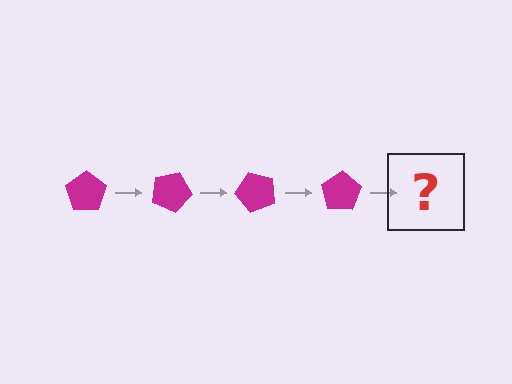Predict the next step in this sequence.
The next step is a magenta pentagon rotated 100 degrees.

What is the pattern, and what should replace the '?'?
The pattern is that the pentagon rotates 25 degrees each step. The '?' should be a magenta pentagon rotated 100 degrees.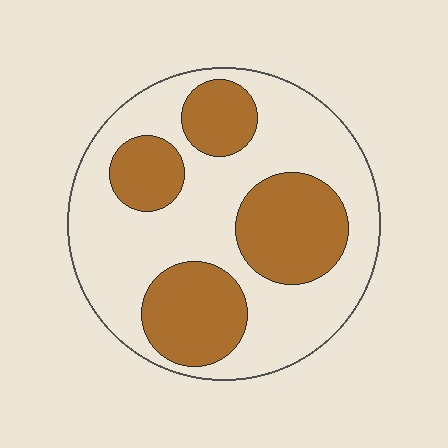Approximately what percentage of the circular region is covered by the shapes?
Approximately 35%.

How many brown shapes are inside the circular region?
4.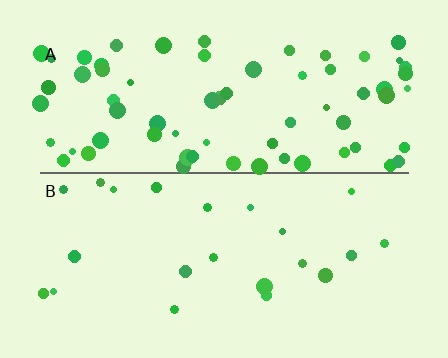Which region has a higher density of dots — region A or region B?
A (the top).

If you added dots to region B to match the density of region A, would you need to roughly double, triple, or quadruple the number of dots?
Approximately triple.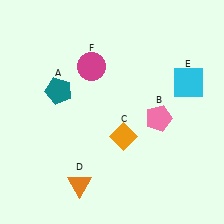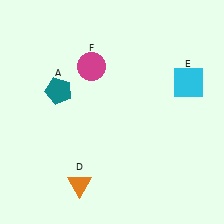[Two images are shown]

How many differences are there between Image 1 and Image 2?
There are 2 differences between the two images.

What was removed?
The pink pentagon (B), the orange diamond (C) were removed in Image 2.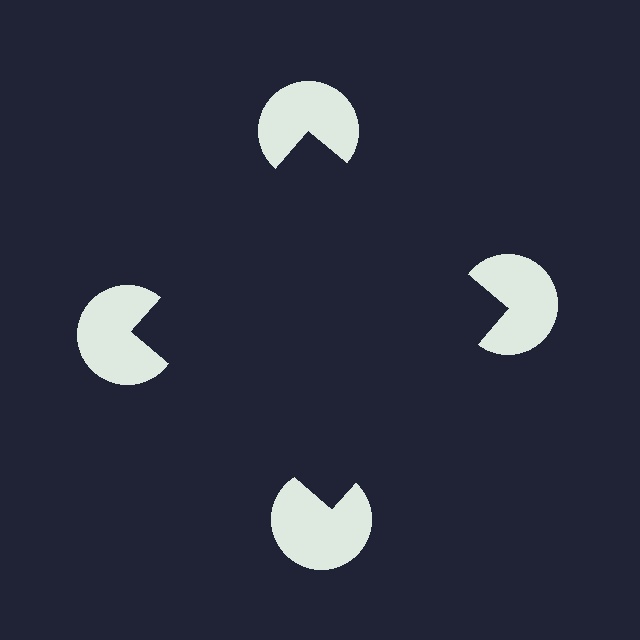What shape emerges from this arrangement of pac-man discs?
An illusory square — its edges are inferred from the aligned wedge cuts in the pac-man discs, not physically drawn.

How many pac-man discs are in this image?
There are 4 — one at each vertex of the illusory square.